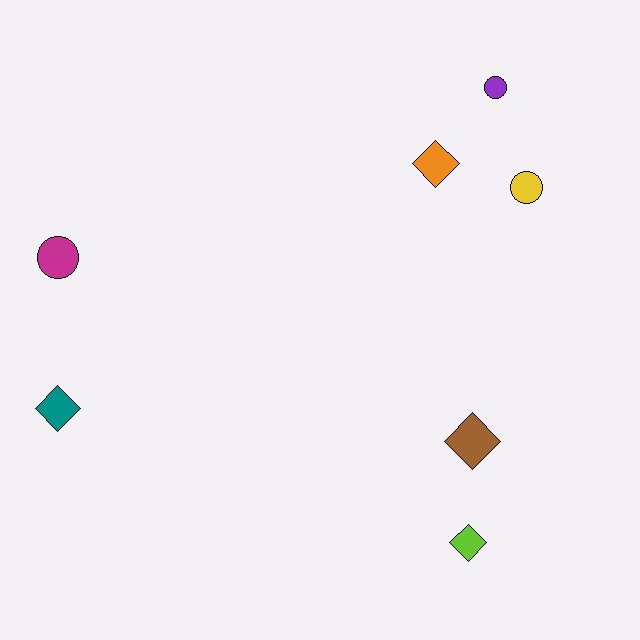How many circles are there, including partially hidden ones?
There are 3 circles.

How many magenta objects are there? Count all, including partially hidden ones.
There is 1 magenta object.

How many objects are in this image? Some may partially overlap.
There are 7 objects.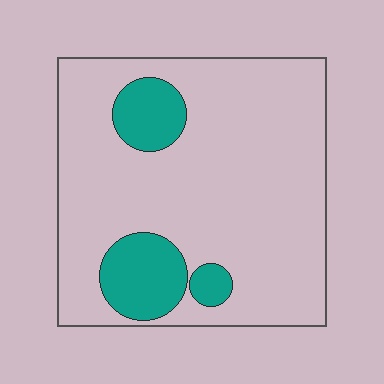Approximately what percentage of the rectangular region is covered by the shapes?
Approximately 15%.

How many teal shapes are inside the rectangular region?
3.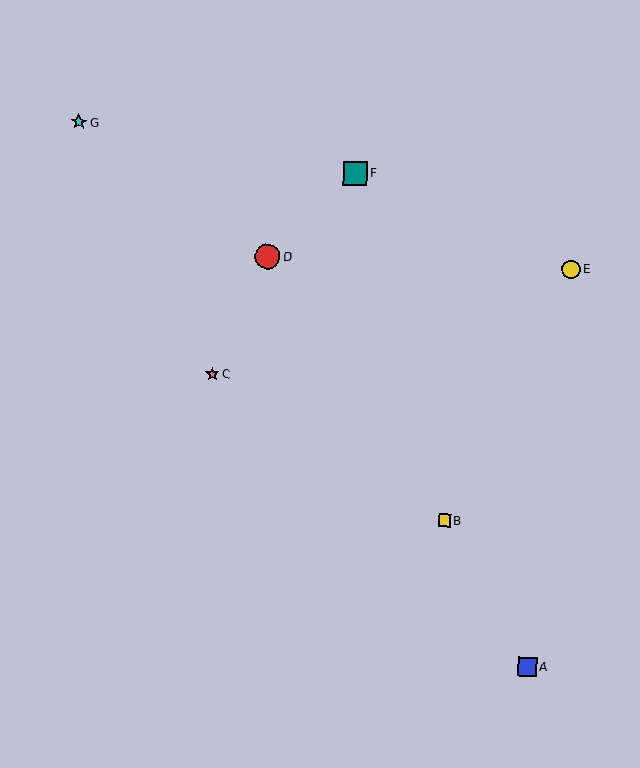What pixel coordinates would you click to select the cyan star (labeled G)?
Click at (79, 122) to select the cyan star G.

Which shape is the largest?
The red circle (labeled D) is the largest.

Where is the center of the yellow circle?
The center of the yellow circle is at (571, 269).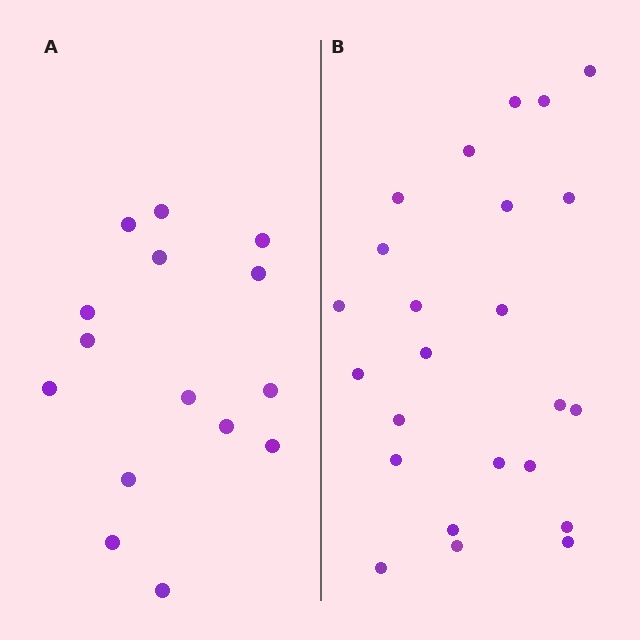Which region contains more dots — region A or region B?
Region B (the right region) has more dots.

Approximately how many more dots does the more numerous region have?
Region B has roughly 8 or so more dots than region A.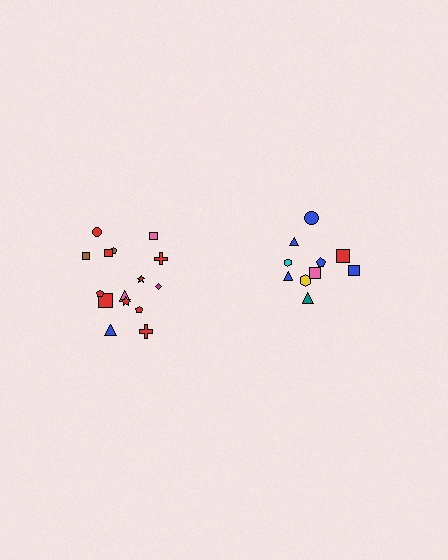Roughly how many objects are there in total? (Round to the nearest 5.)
Roughly 25 objects in total.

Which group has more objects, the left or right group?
The left group.